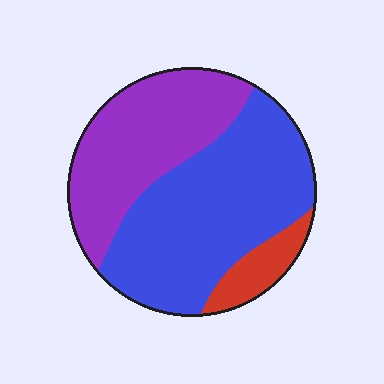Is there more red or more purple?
Purple.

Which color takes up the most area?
Blue, at roughly 55%.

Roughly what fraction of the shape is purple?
Purple takes up between a third and a half of the shape.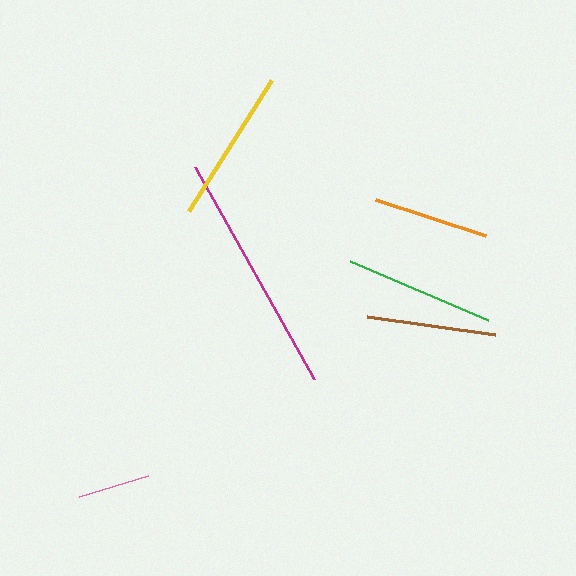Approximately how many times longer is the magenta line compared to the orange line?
The magenta line is approximately 2.1 times the length of the orange line.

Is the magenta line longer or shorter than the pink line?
The magenta line is longer than the pink line.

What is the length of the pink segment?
The pink segment is approximately 72 pixels long.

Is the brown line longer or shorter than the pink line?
The brown line is longer than the pink line.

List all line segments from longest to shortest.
From longest to shortest: magenta, yellow, green, brown, orange, pink.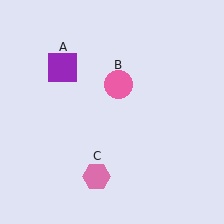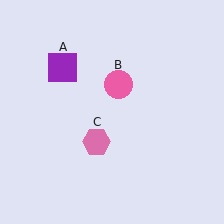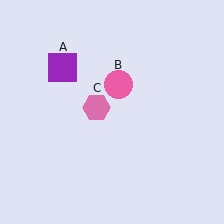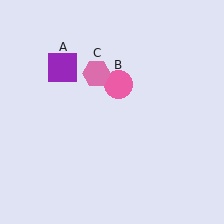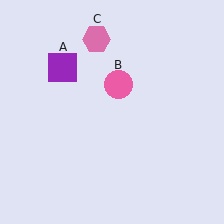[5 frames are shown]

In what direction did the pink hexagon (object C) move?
The pink hexagon (object C) moved up.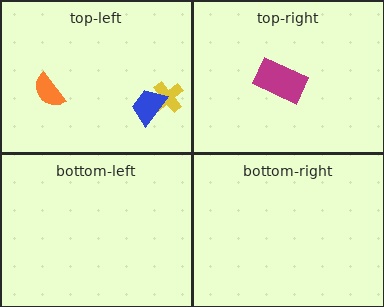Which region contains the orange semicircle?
The top-left region.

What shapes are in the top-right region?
The magenta rectangle.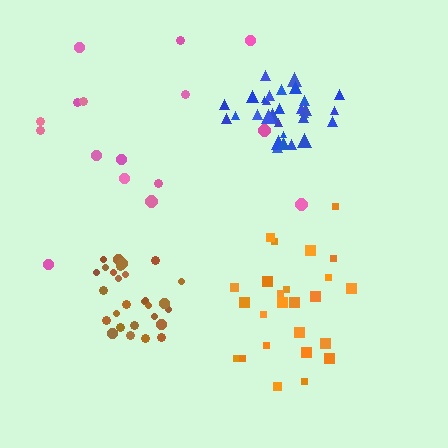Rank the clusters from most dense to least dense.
blue, brown, orange, pink.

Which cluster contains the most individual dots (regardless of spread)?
Blue (30).